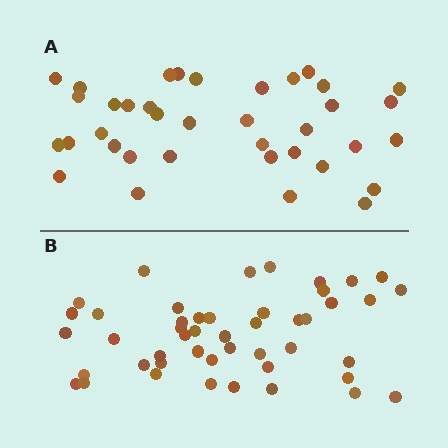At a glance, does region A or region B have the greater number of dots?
Region B (the bottom region) has more dots.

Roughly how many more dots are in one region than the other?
Region B has roughly 10 or so more dots than region A.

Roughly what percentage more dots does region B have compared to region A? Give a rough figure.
About 25% more.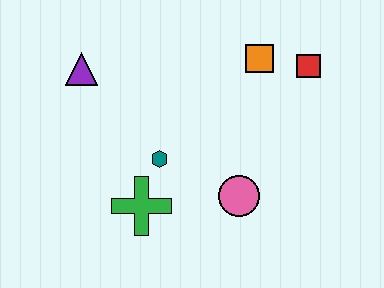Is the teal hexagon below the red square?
Yes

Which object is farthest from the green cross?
The red square is farthest from the green cross.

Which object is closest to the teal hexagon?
The green cross is closest to the teal hexagon.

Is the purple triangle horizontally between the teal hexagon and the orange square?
No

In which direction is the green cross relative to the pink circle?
The green cross is to the left of the pink circle.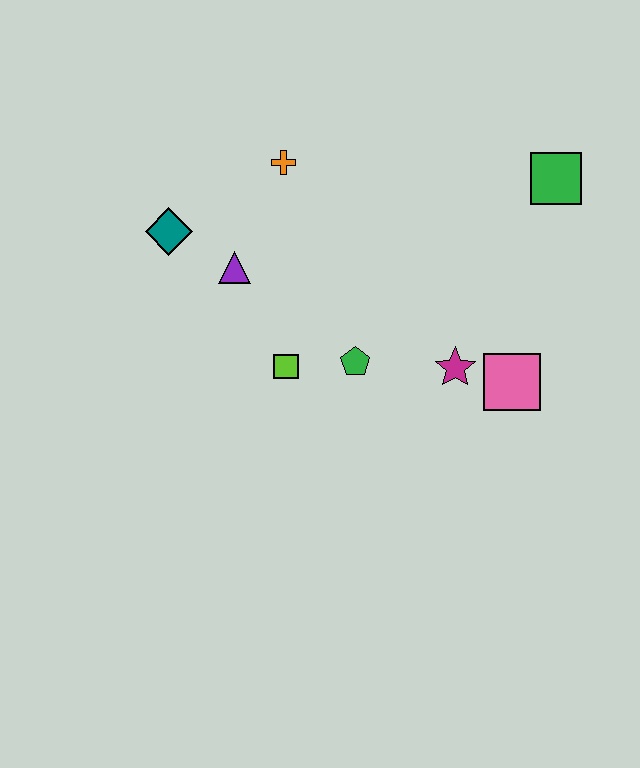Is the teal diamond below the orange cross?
Yes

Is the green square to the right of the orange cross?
Yes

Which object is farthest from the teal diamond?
The green square is farthest from the teal diamond.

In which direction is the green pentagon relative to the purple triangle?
The green pentagon is to the right of the purple triangle.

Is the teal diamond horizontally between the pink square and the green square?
No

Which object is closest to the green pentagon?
The lime square is closest to the green pentagon.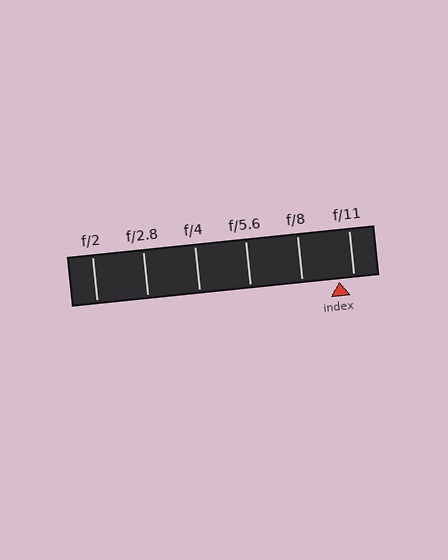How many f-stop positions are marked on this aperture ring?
There are 6 f-stop positions marked.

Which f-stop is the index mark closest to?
The index mark is closest to f/11.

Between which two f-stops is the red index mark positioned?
The index mark is between f/8 and f/11.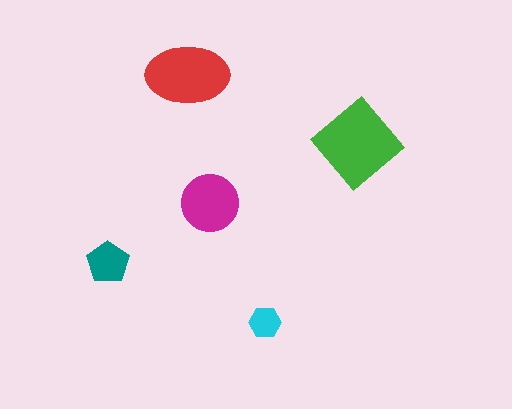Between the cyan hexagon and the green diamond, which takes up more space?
The green diamond.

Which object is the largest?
The green diamond.